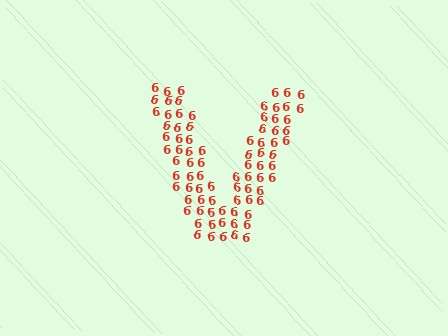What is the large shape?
The large shape is the letter V.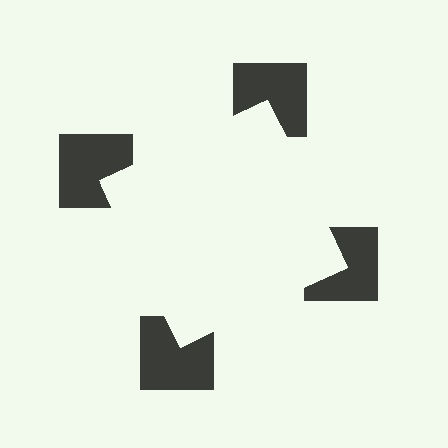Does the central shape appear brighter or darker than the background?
It typically appears slightly brighter than the background, even though no actual brightness change is drawn.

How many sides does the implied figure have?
4 sides.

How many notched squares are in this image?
There are 4 — one at each vertex of the illusory square.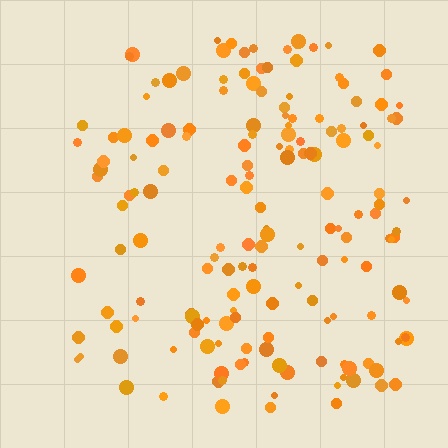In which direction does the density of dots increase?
From left to right, with the right side densest.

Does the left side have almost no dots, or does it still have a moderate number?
Still a moderate number, just noticeably fewer than the right.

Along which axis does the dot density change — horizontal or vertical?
Horizontal.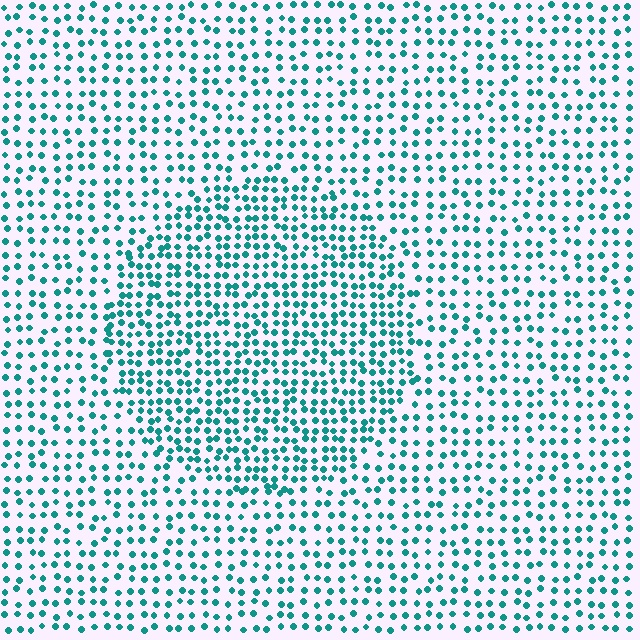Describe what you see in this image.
The image contains small teal elements arranged at two different densities. A circle-shaped region is visible where the elements are more densely packed than the surrounding area.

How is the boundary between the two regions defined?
The boundary is defined by a change in element density (approximately 1.7x ratio). All elements are the same color, size, and shape.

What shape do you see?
I see a circle.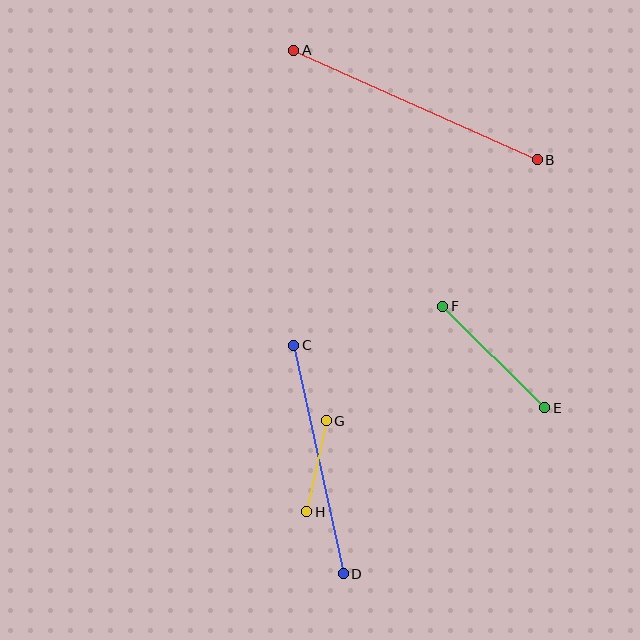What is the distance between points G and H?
The distance is approximately 93 pixels.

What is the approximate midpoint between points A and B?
The midpoint is at approximately (415, 105) pixels.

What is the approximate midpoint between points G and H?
The midpoint is at approximately (316, 466) pixels.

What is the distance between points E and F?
The distance is approximately 144 pixels.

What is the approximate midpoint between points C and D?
The midpoint is at approximately (319, 459) pixels.